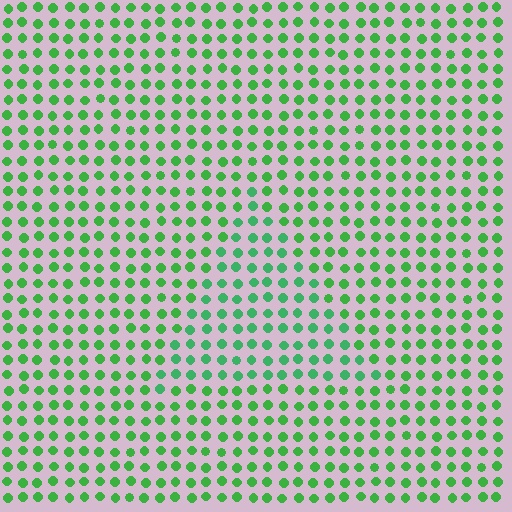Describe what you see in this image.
The image is filled with small green elements in a uniform arrangement. A triangle-shaped region is visible where the elements are tinted to a slightly different hue, forming a subtle color boundary.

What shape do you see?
I see a triangle.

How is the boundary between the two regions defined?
The boundary is defined purely by a slight shift in hue (about 19 degrees). Spacing, size, and orientation are identical on both sides.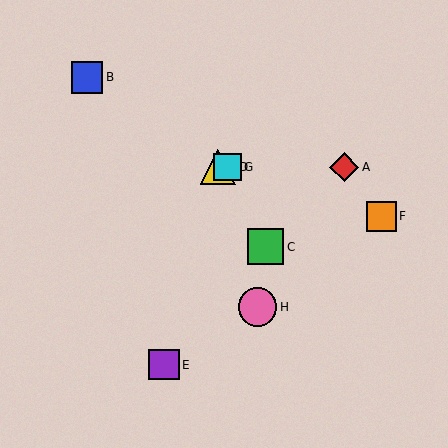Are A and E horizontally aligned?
No, A is at y≈167 and E is at y≈365.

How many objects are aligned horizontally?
3 objects (A, D, G) are aligned horizontally.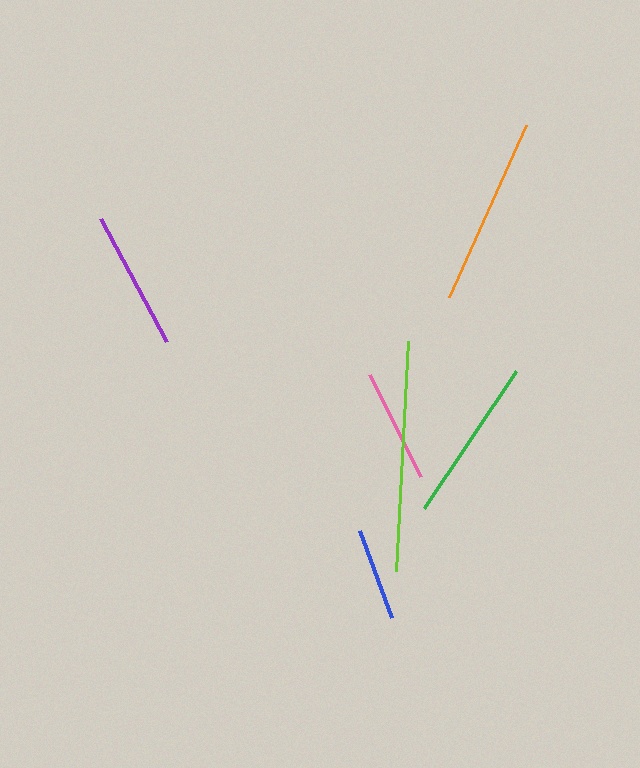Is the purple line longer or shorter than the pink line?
The purple line is longer than the pink line.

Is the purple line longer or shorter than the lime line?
The lime line is longer than the purple line.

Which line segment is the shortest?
The blue line is the shortest at approximately 93 pixels.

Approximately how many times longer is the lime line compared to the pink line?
The lime line is approximately 2.0 times the length of the pink line.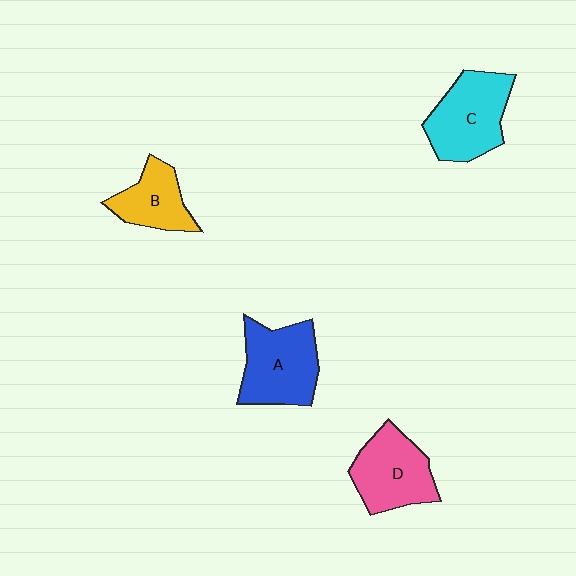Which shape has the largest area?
Shape A (blue).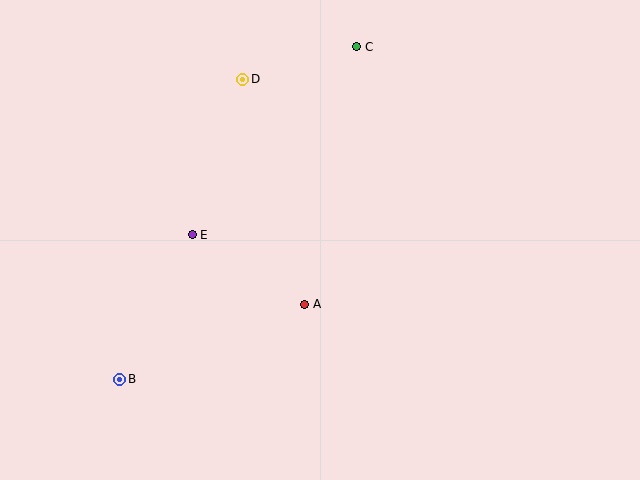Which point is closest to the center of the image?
Point A at (305, 304) is closest to the center.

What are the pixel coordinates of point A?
Point A is at (305, 304).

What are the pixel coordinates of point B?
Point B is at (120, 379).